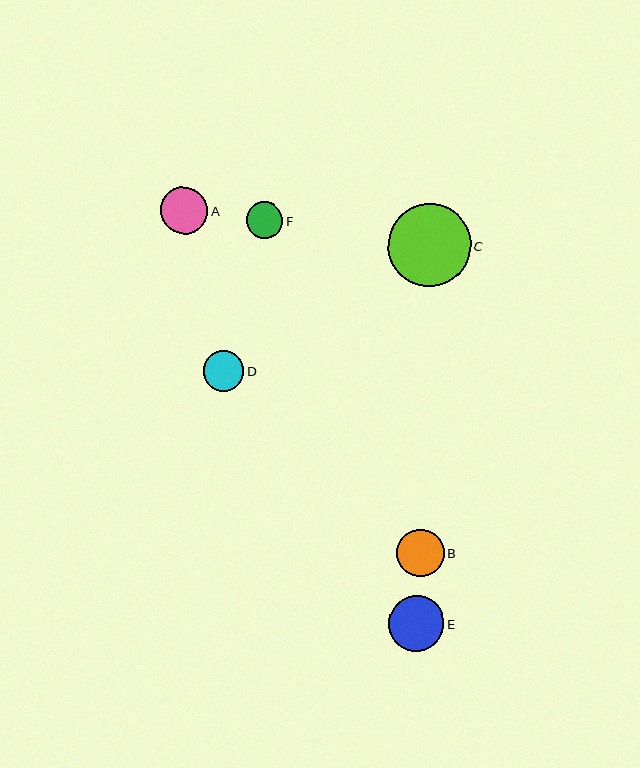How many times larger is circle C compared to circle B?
Circle C is approximately 1.8 times the size of circle B.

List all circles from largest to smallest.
From largest to smallest: C, E, B, A, D, F.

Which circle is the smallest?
Circle F is the smallest with a size of approximately 36 pixels.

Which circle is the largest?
Circle C is the largest with a size of approximately 83 pixels.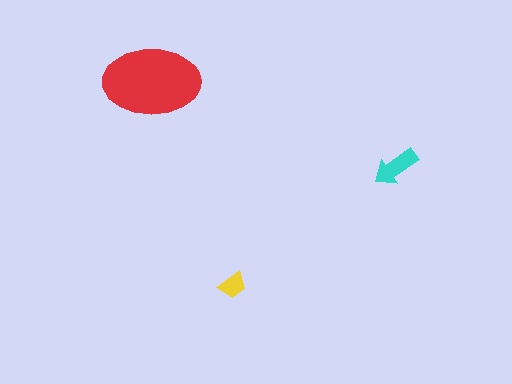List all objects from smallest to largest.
The yellow trapezoid, the cyan arrow, the red ellipse.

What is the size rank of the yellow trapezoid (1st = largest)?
3rd.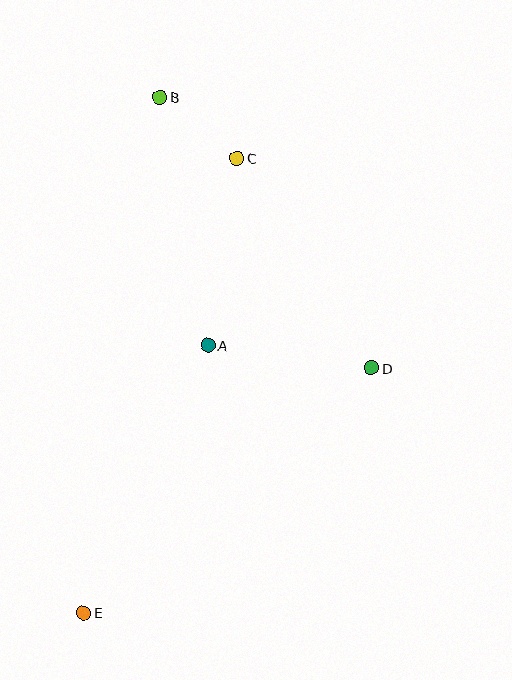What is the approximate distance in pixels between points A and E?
The distance between A and E is approximately 295 pixels.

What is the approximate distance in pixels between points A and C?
The distance between A and C is approximately 190 pixels.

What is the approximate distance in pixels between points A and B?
The distance between A and B is approximately 253 pixels.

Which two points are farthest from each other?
Points B and E are farthest from each other.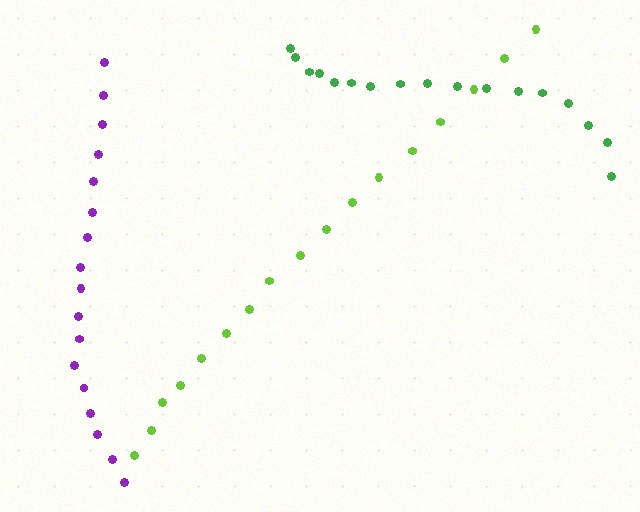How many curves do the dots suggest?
There are 3 distinct paths.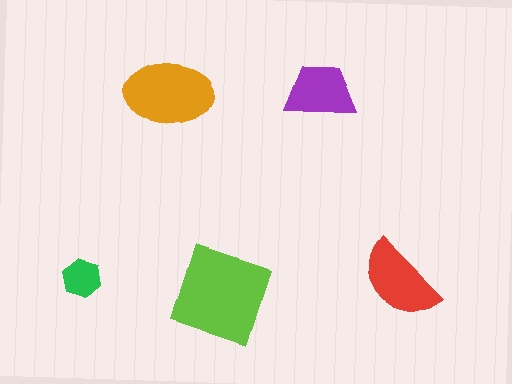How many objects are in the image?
There are 5 objects in the image.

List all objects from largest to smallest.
The lime diamond, the orange ellipse, the red semicircle, the purple trapezoid, the green hexagon.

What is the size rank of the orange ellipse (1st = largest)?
2nd.